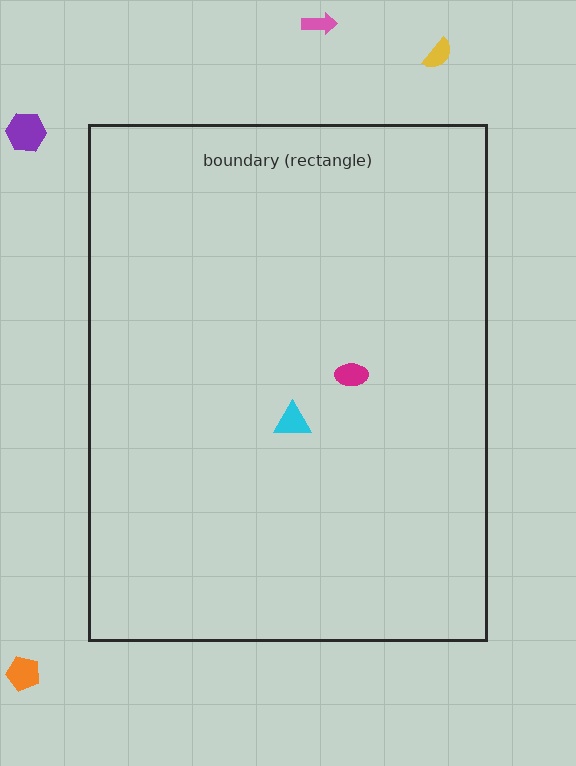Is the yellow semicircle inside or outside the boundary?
Outside.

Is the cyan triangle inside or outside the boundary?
Inside.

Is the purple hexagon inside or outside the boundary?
Outside.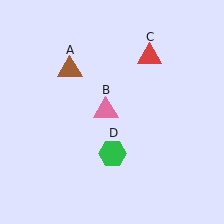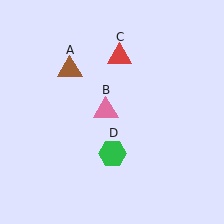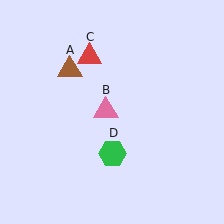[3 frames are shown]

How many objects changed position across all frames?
1 object changed position: red triangle (object C).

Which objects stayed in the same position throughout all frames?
Brown triangle (object A) and pink triangle (object B) and green hexagon (object D) remained stationary.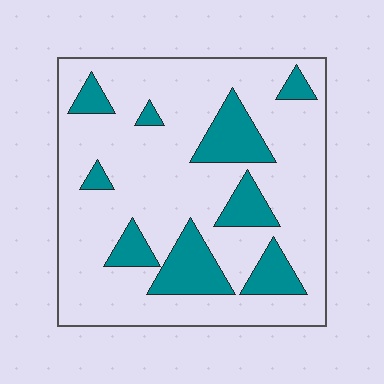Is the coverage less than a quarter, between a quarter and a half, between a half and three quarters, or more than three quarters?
Less than a quarter.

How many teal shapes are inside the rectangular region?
9.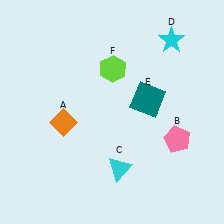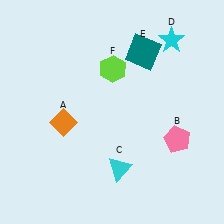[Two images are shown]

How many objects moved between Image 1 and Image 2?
1 object moved between the two images.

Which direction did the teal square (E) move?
The teal square (E) moved up.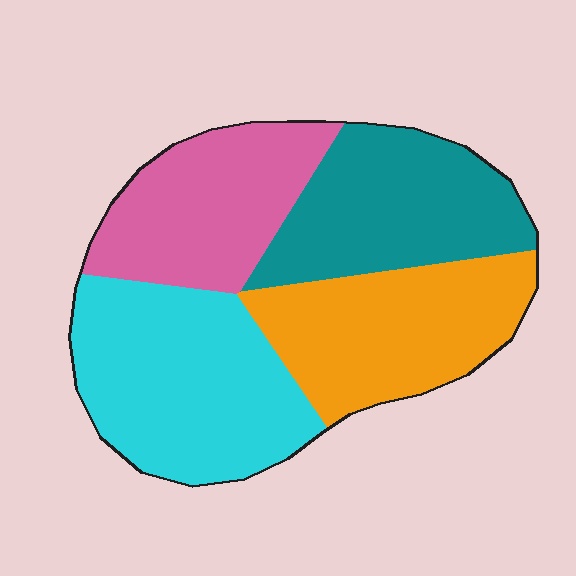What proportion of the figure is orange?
Orange takes up less than a quarter of the figure.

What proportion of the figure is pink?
Pink covers about 20% of the figure.